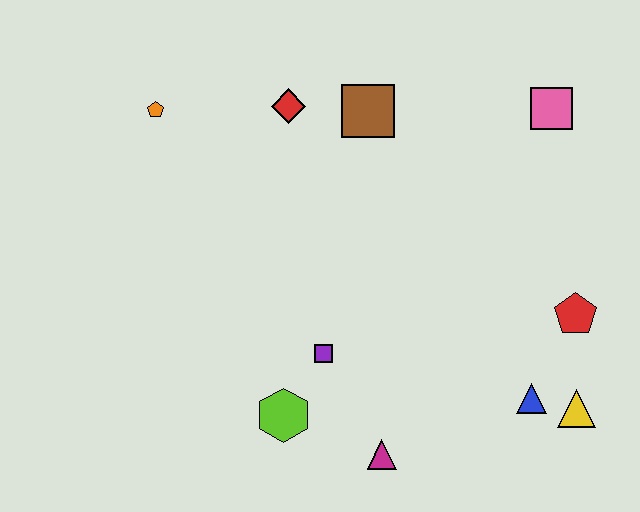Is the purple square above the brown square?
No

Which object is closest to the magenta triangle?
The lime hexagon is closest to the magenta triangle.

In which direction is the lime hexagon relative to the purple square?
The lime hexagon is below the purple square.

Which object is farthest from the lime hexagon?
The pink square is farthest from the lime hexagon.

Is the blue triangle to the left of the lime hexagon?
No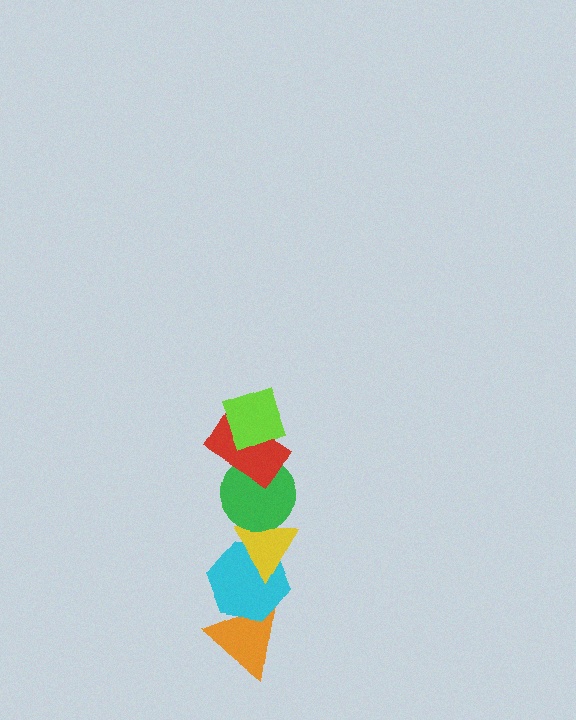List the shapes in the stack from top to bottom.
From top to bottom: the lime diamond, the red rectangle, the green circle, the yellow triangle, the cyan hexagon, the orange triangle.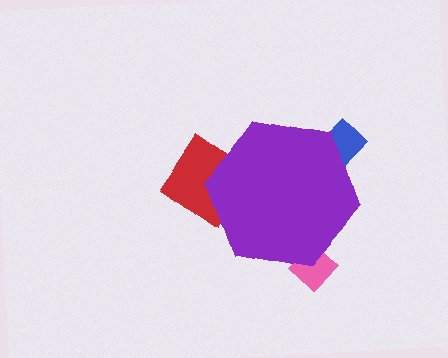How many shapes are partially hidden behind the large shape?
3 shapes are partially hidden.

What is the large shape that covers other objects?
A purple hexagon.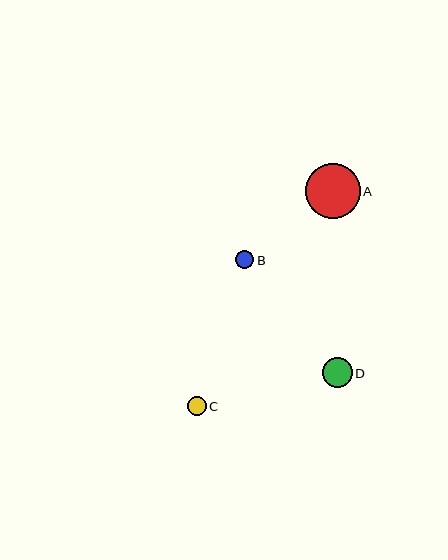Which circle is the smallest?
Circle B is the smallest with a size of approximately 18 pixels.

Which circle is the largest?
Circle A is the largest with a size of approximately 55 pixels.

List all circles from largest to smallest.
From largest to smallest: A, D, C, B.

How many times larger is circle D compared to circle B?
Circle D is approximately 1.6 times the size of circle B.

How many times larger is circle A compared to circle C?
Circle A is approximately 2.9 times the size of circle C.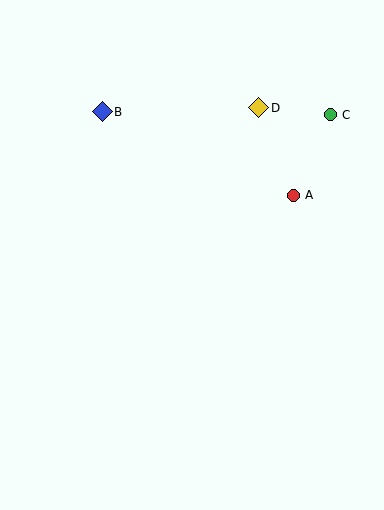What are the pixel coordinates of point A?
Point A is at (293, 195).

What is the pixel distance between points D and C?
The distance between D and C is 72 pixels.